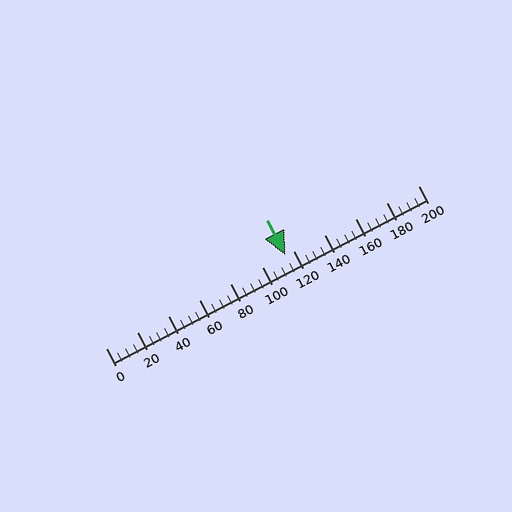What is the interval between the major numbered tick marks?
The major tick marks are spaced 20 units apart.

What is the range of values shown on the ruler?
The ruler shows values from 0 to 200.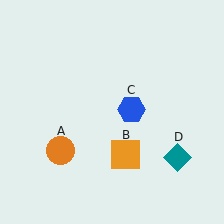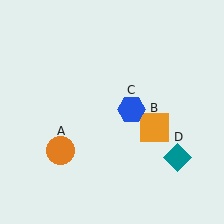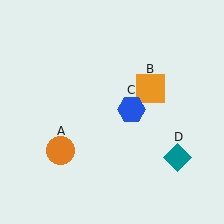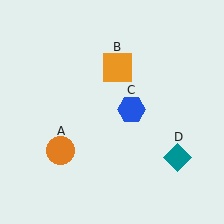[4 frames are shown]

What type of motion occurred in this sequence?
The orange square (object B) rotated counterclockwise around the center of the scene.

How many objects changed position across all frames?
1 object changed position: orange square (object B).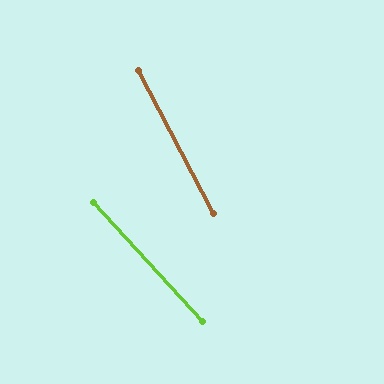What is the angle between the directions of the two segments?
Approximately 15 degrees.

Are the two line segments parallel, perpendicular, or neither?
Neither parallel nor perpendicular — they differ by about 15°.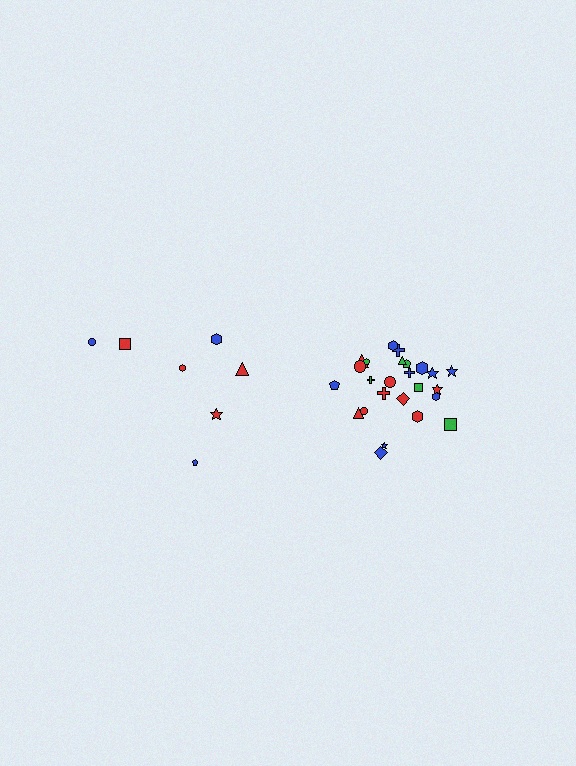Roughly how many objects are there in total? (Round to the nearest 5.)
Roughly 30 objects in total.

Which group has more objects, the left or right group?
The right group.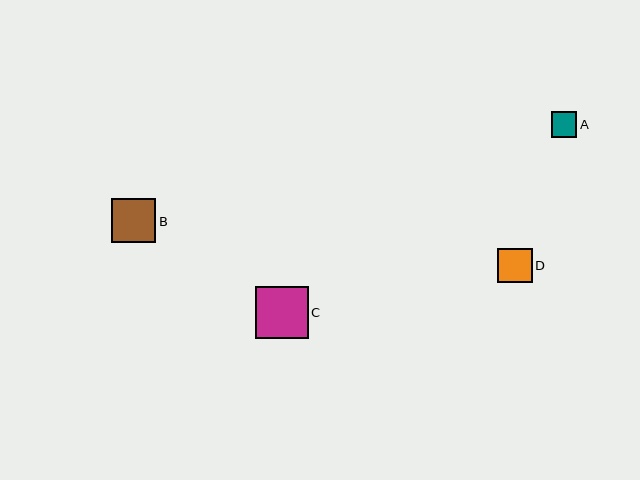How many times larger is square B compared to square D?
Square B is approximately 1.3 times the size of square D.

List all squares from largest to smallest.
From largest to smallest: C, B, D, A.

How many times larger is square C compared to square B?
Square C is approximately 1.2 times the size of square B.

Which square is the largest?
Square C is the largest with a size of approximately 52 pixels.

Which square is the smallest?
Square A is the smallest with a size of approximately 26 pixels.